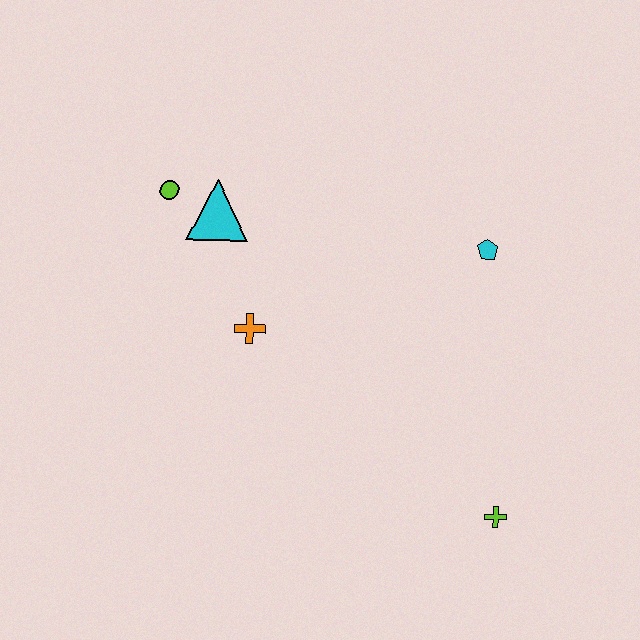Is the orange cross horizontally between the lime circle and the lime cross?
Yes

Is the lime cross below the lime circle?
Yes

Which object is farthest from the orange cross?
The lime cross is farthest from the orange cross.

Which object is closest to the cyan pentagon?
The orange cross is closest to the cyan pentagon.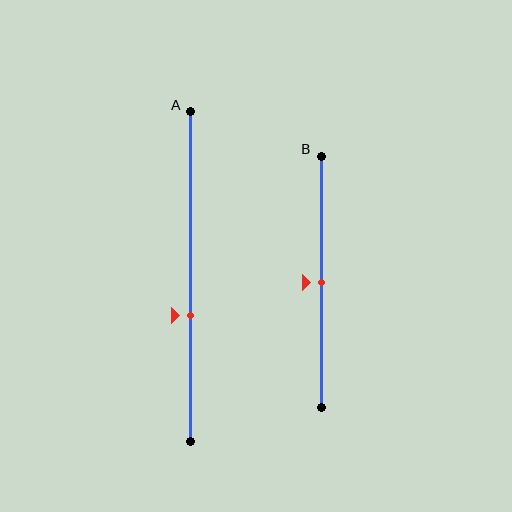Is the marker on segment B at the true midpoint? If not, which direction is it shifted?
Yes, the marker on segment B is at the true midpoint.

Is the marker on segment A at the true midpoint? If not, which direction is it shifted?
No, the marker on segment A is shifted downward by about 12% of the segment length.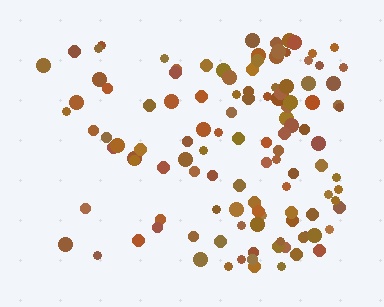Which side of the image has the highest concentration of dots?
The right.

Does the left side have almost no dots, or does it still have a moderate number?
Still a moderate number, just noticeably fewer than the right.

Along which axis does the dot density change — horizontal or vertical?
Horizontal.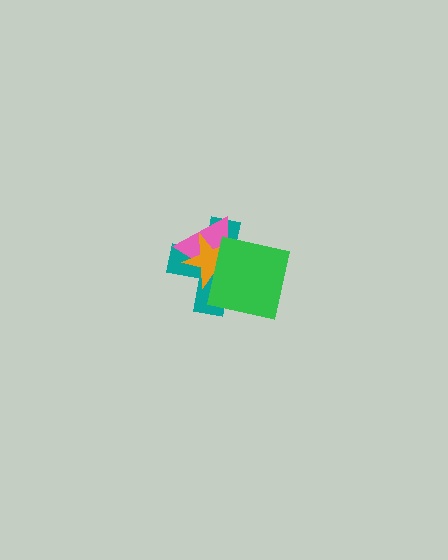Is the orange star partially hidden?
Yes, it is partially covered by another shape.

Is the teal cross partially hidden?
Yes, it is partially covered by another shape.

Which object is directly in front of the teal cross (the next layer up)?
The pink triangle is directly in front of the teal cross.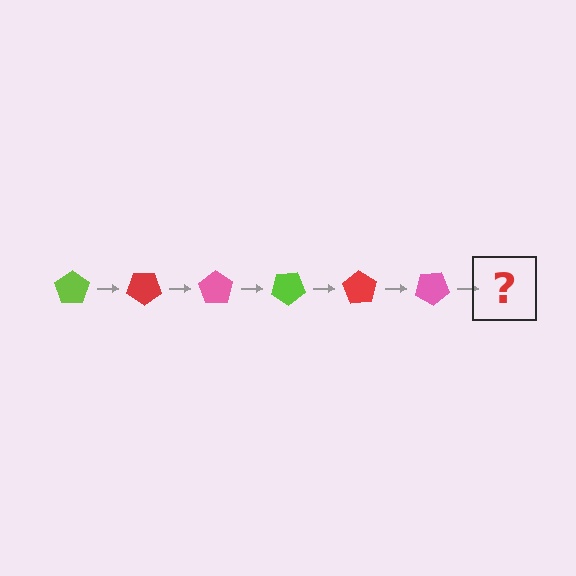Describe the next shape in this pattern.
It should be a lime pentagon, rotated 210 degrees from the start.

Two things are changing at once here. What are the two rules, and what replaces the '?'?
The two rules are that it rotates 35 degrees each step and the color cycles through lime, red, and pink. The '?' should be a lime pentagon, rotated 210 degrees from the start.